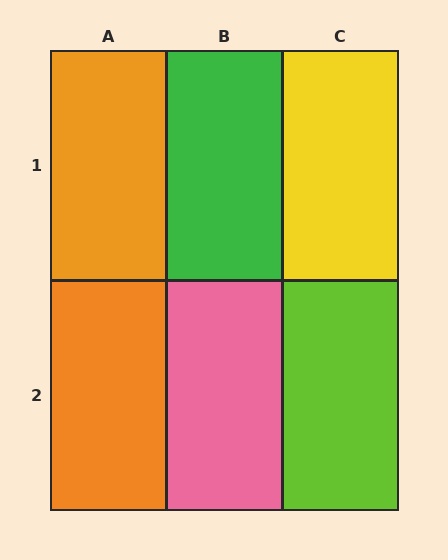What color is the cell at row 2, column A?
Orange.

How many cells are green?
1 cell is green.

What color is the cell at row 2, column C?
Lime.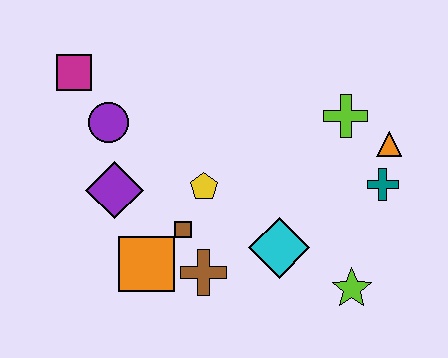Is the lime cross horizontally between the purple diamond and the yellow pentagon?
No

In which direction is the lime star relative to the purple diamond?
The lime star is to the right of the purple diamond.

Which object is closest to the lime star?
The cyan diamond is closest to the lime star.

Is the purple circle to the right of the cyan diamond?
No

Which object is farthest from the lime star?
The magenta square is farthest from the lime star.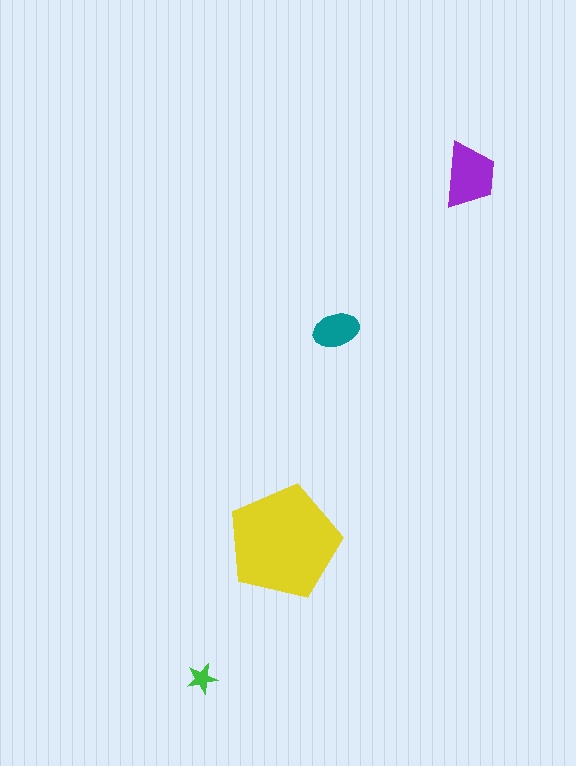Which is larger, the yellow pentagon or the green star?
The yellow pentagon.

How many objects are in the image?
There are 4 objects in the image.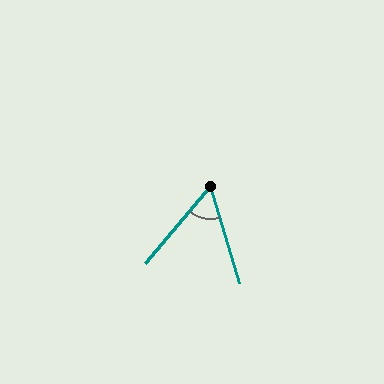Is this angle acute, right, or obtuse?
It is acute.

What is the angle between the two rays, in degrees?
Approximately 57 degrees.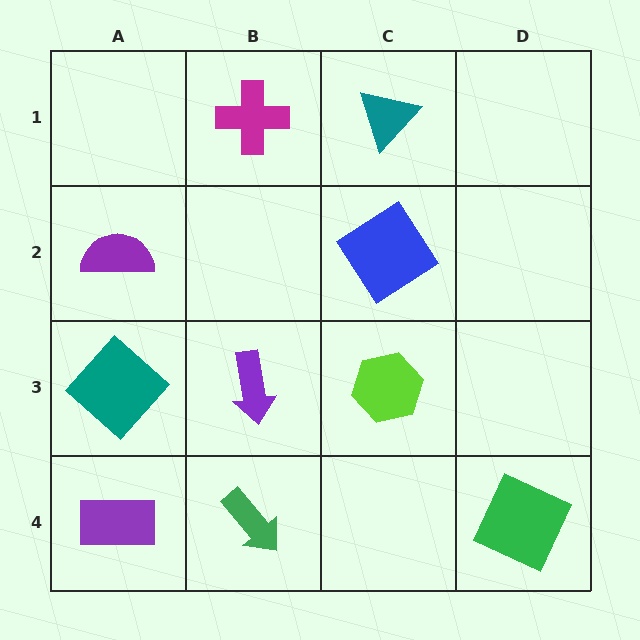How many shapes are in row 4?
3 shapes.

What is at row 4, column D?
A green square.